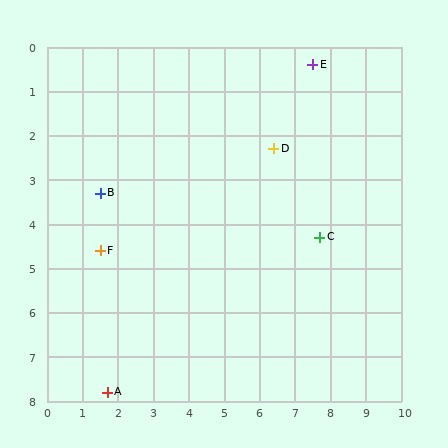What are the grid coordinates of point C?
Point C is at approximately (7.7, 4.3).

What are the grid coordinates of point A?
Point A is at approximately (1.7, 7.8).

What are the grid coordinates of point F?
Point F is at approximately (1.5, 4.6).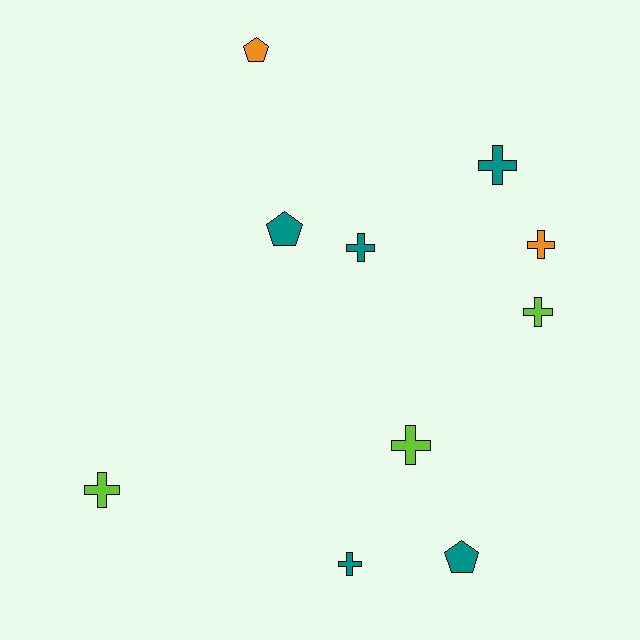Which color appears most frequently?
Teal, with 5 objects.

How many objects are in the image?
There are 10 objects.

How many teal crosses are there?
There are 3 teal crosses.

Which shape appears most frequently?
Cross, with 7 objects.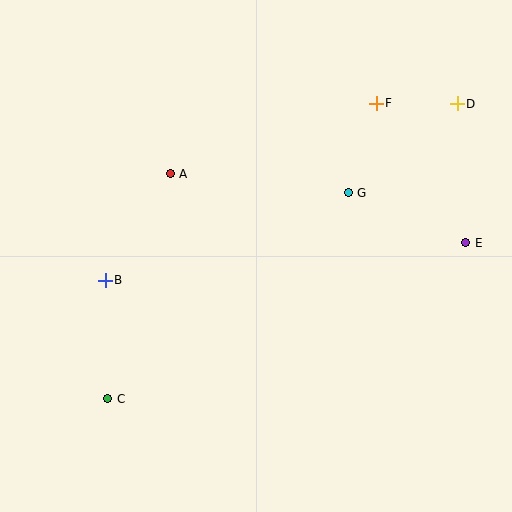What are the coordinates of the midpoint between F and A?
The midpoint between F and A is at (273, 139).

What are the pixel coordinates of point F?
Point F is at (376, 103).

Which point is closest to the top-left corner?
Point A is closest to the top-left corner.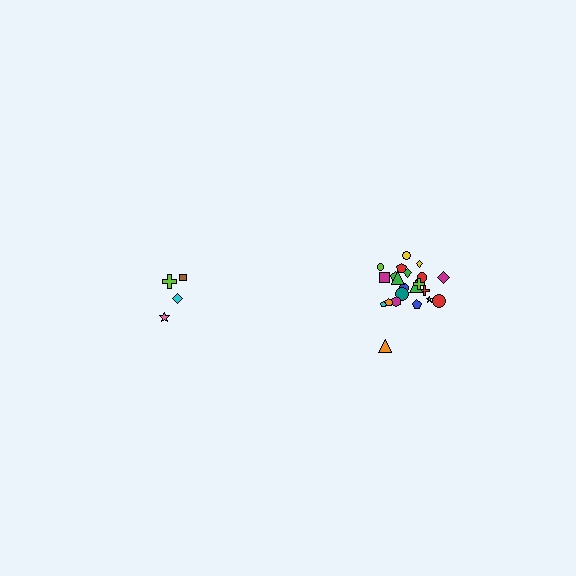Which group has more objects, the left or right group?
The right group.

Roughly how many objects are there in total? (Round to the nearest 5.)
Roughly 25 objects in total.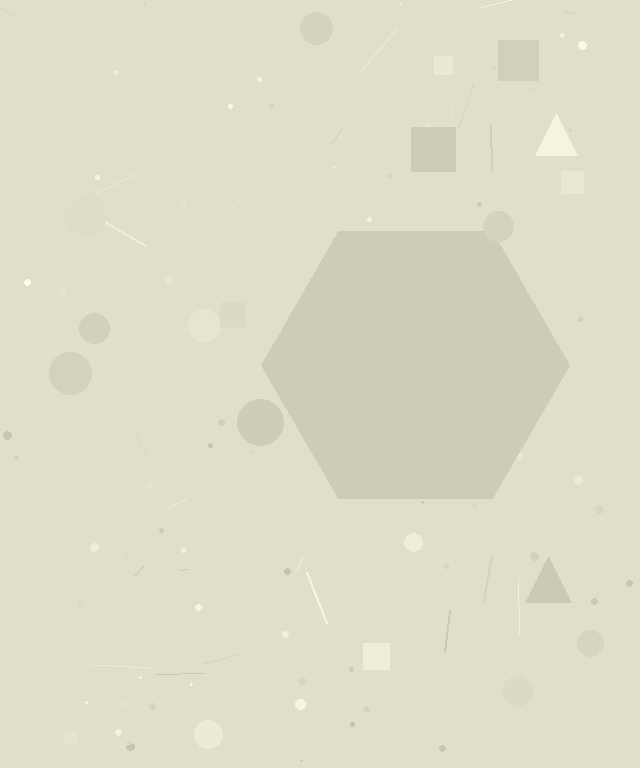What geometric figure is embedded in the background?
A hexagon is embedded in the background.